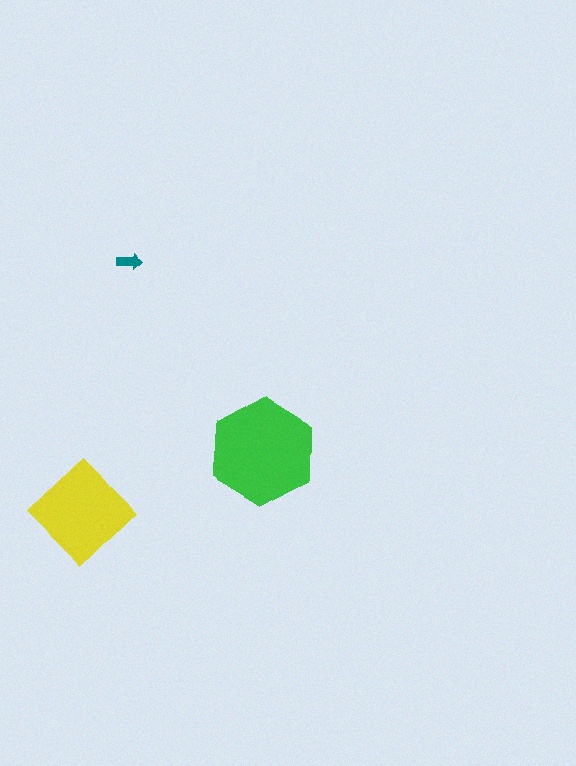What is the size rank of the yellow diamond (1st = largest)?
2nd.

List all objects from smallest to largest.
The teal arrow, the yellow diamond, the green hexagon.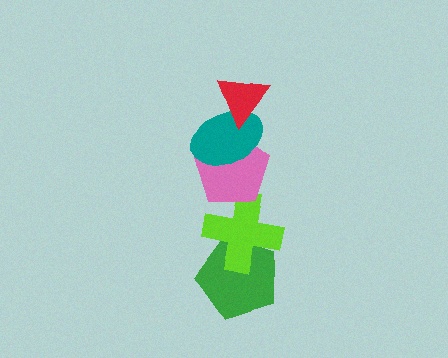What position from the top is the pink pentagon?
The pink pentagon is 3rd from the top.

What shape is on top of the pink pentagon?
The teal ellipse is on top of the pink pentagon.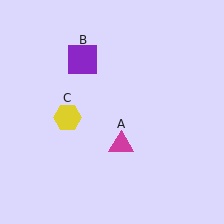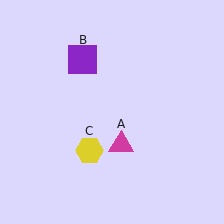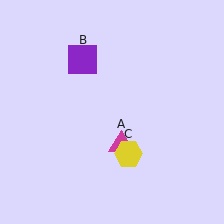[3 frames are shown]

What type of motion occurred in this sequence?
The yellow hexagon (object C) rotated counterclockwise around the center of the scene.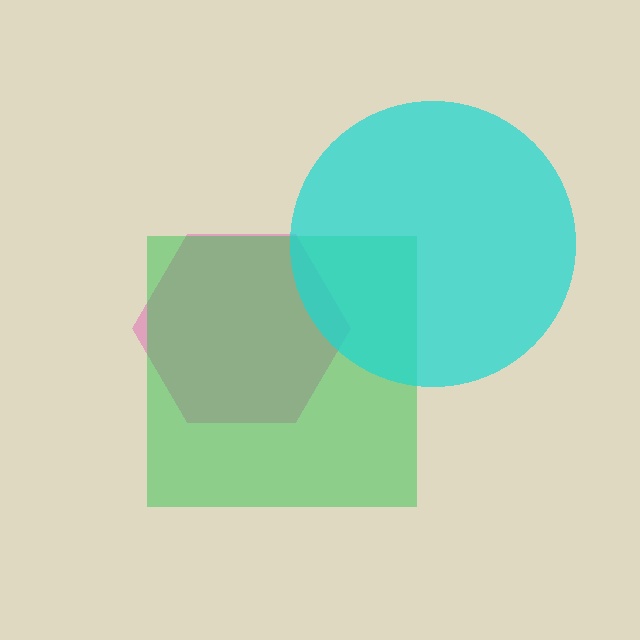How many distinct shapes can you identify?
There are 3 distinct shapes: a pink hexagon, a green square, a cyan circle.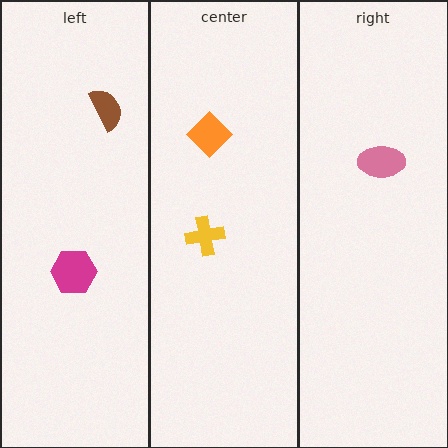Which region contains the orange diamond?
The center region.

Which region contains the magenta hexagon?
The left region.